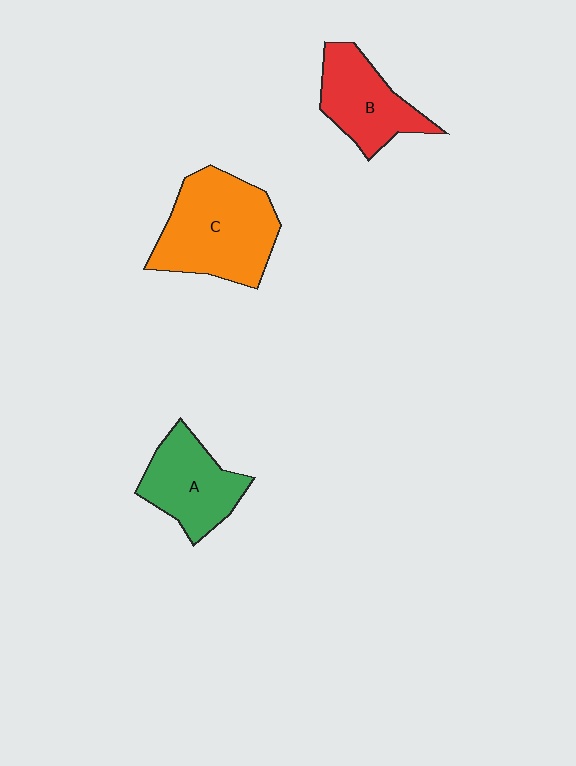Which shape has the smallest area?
Shape B (red).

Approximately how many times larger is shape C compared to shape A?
Approximately 1.5 times.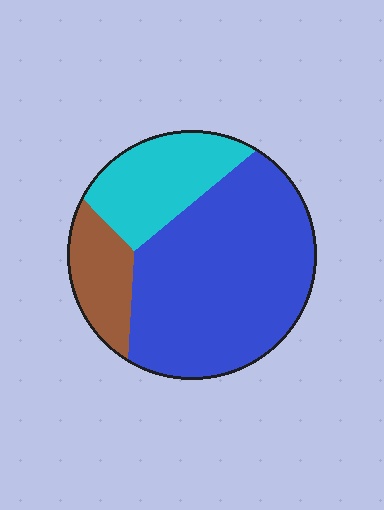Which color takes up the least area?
Brown, at roughly 15%.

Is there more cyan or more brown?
Cyan.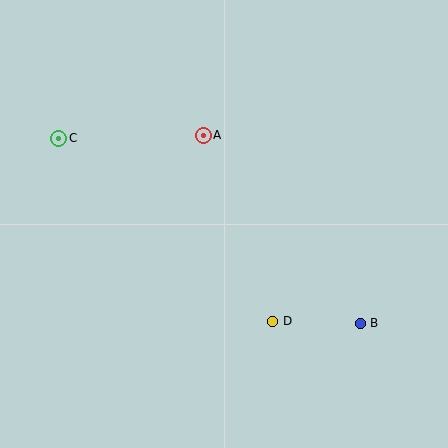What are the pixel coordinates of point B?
Point B is at (360, 323).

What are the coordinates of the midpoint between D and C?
The midpoint between D and C is at (166, 230).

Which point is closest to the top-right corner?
Point A is closest to the top-right corner.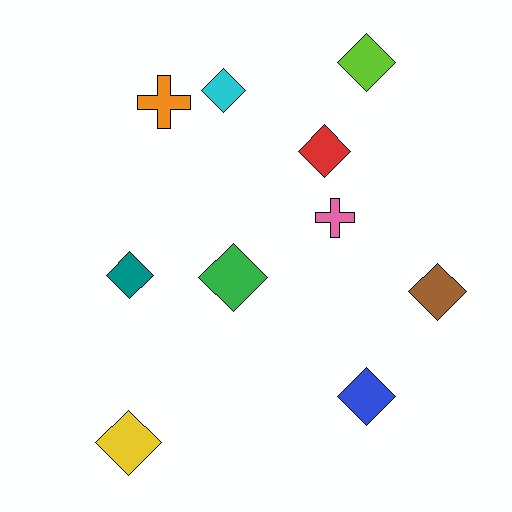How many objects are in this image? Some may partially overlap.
There are 10 objects.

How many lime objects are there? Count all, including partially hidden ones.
There is 1 lime object.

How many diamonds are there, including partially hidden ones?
There are 8 diamonds.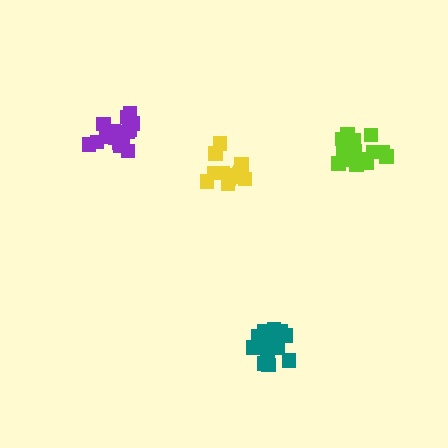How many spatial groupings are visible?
There are 4 spatial groupings.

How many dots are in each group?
Group 1: 15 dots, Group 2: 15 dots, Group 3: 19 dots, Group 4: 16 dots (65 total).